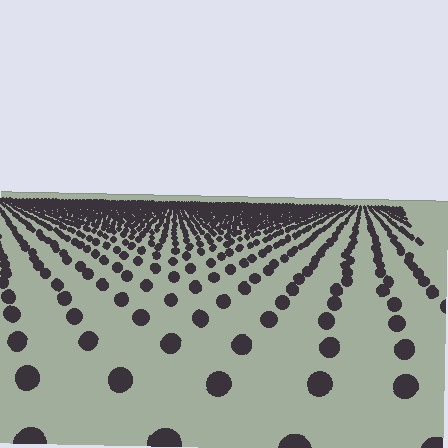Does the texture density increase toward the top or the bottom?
Density increases toward the top.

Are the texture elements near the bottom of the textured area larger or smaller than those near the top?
Larger. Near the bottom, elements are closer to the viewer and appear at a bigger on-screen size.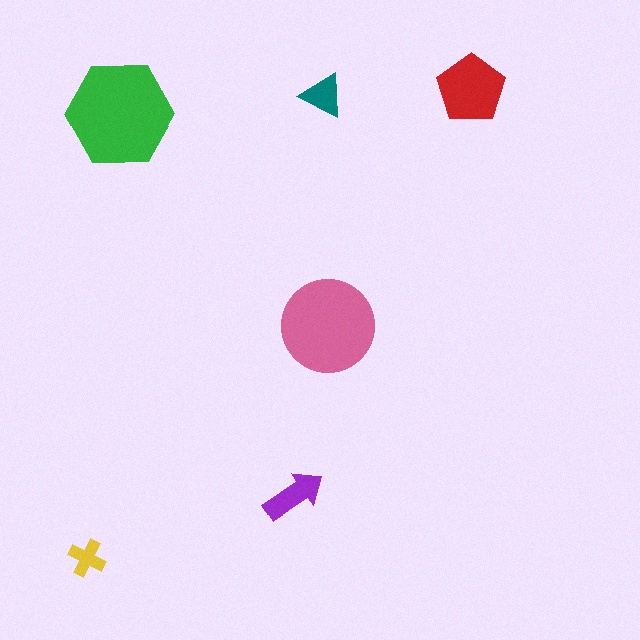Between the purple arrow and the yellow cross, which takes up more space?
The purple arrow.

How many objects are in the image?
There are 6 objects in the image.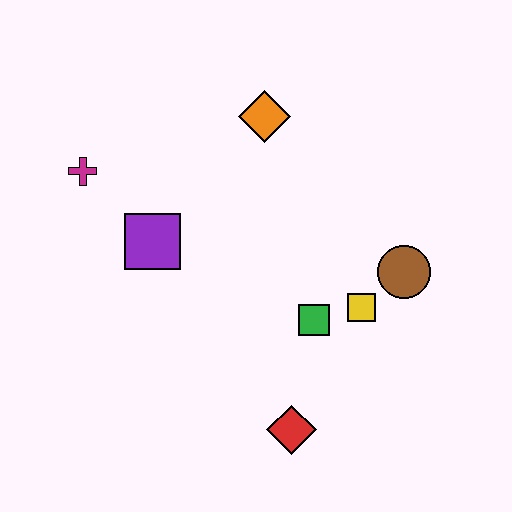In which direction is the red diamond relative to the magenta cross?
The red diamond is below the magenta cross.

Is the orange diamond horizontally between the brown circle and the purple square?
Yes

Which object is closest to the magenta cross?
The purple square is closest to the magenta cross.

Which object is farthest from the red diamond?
The magenta cross is farthest from the red diamond.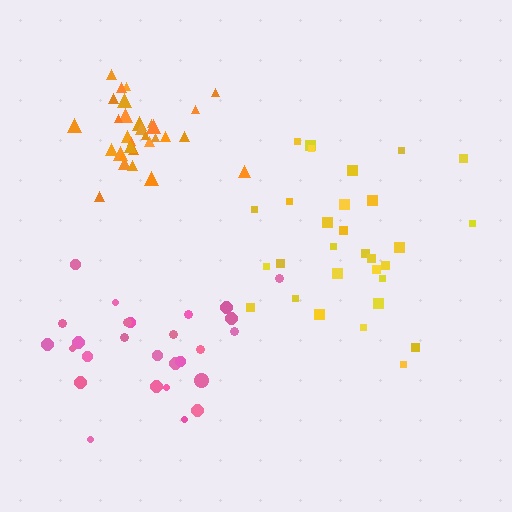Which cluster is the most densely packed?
Orange.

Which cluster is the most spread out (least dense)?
Pink.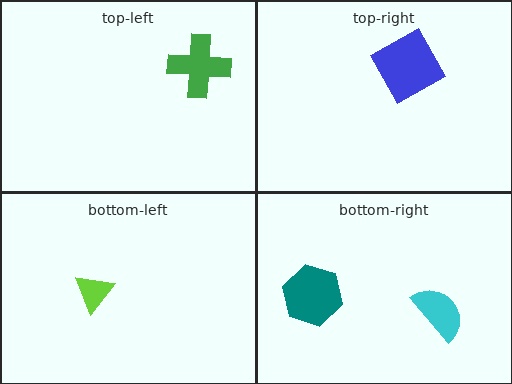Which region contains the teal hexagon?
The bottom-right region.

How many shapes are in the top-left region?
1.